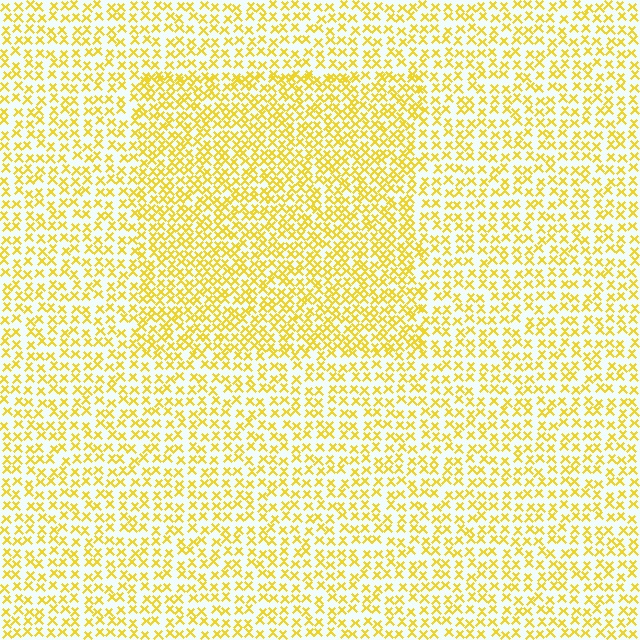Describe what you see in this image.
The image contains small yellow elements arranged at two different densities. A rectangle-shaped region is visible where the elements are more densely packed than the surrounding area.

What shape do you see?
I see a rectangle.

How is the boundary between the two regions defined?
The boundary is defined by a change in element density (approximately 1.6x ratio). All elements are the same color, size, and shape.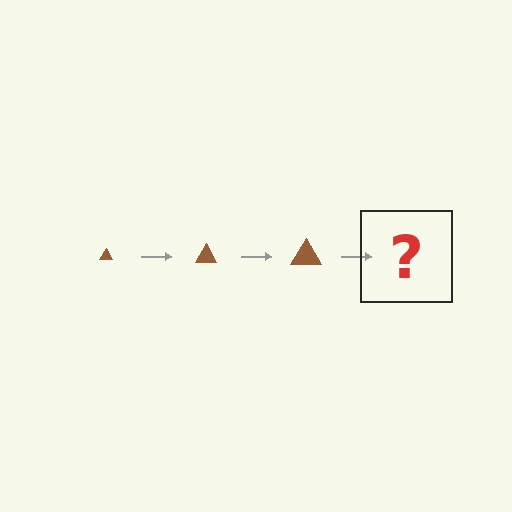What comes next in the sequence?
The next element should be a brown triangle, larger than the previous one.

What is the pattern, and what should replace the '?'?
The pattern is that the triangle gets progressively larger each step. The '?' should be a brown triangle, larger than the previous one.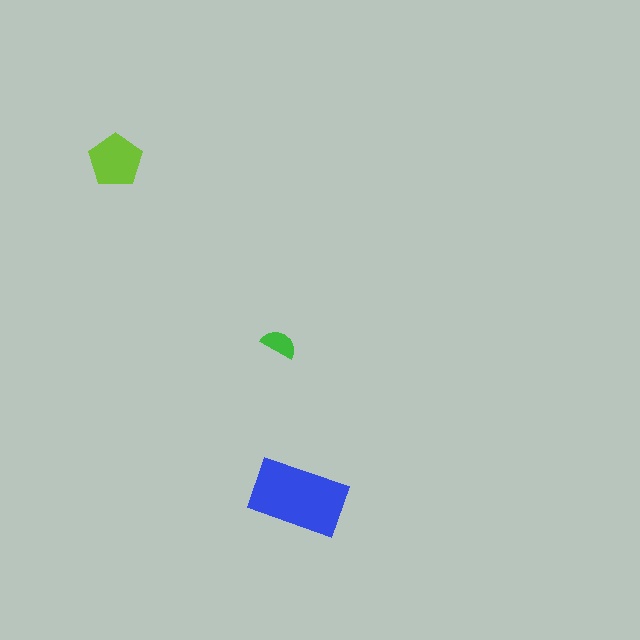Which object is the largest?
The blue rectangle.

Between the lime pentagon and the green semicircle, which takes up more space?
The lime pentagon.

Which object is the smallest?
The green semicircle.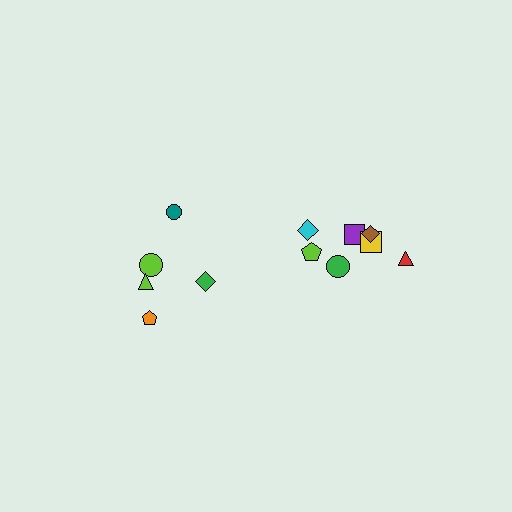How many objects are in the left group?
There are 5 objects.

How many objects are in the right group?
There are 7 objects.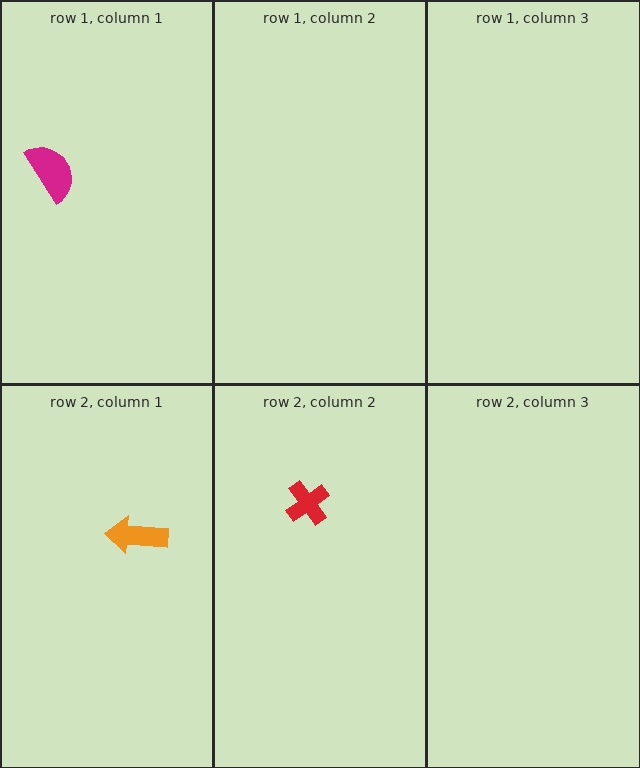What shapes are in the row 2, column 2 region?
The red cross.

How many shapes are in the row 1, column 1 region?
1.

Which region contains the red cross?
The row 2, column 2 region.